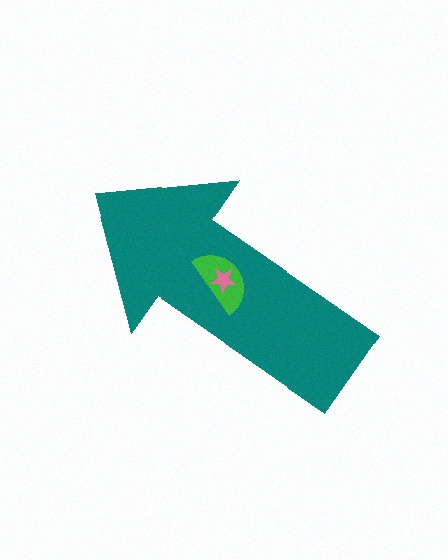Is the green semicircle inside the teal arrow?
Yes.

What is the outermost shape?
The teal arrow.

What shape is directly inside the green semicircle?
The pink star.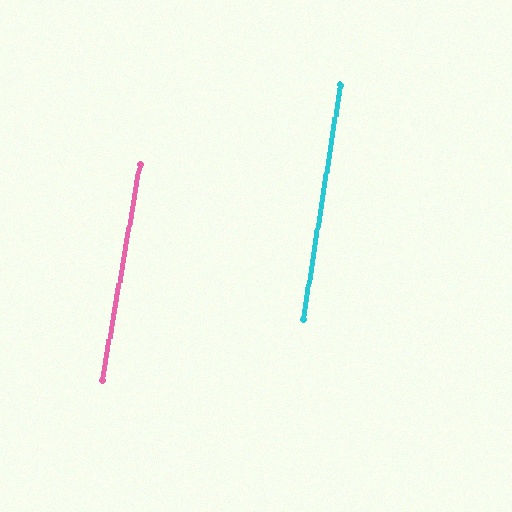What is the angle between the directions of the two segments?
Approximately 1 degree.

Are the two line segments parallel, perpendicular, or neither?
Parallel — their directions differ by only 1.0°.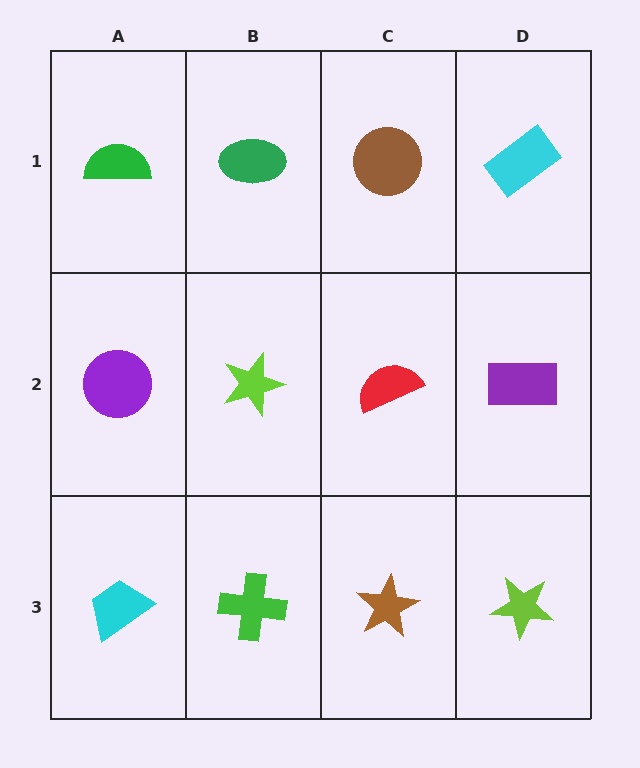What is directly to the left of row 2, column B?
A purple circle.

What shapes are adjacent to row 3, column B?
A lime star (row 2, column B), a cyan trapezoid (row 3, column A), a brown star (row 3, column C).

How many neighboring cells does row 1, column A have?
2.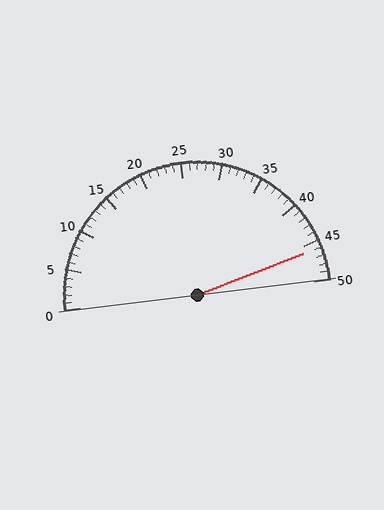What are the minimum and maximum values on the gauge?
The gauge ranges from 0 to 50.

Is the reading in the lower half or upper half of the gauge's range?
The reading is in the upper half of the range (0 to 50).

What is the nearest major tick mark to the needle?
The nearest major tick mark is 45.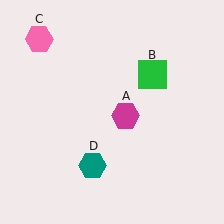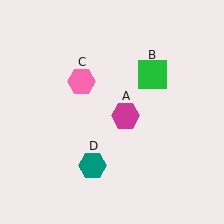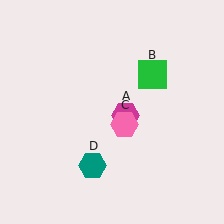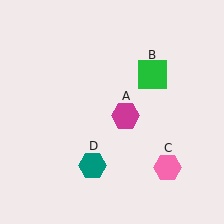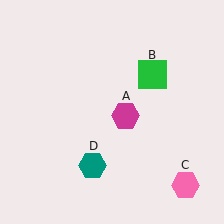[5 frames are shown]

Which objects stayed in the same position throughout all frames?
Magenta hexagon (object A) and green square (object B) and teal hexagon (object D) remained stationary.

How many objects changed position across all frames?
1 object changed position: pink hexagon (object C).